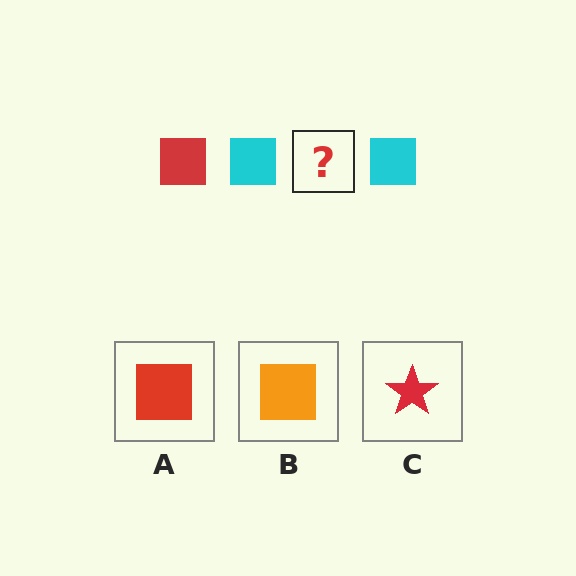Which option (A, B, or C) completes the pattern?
A.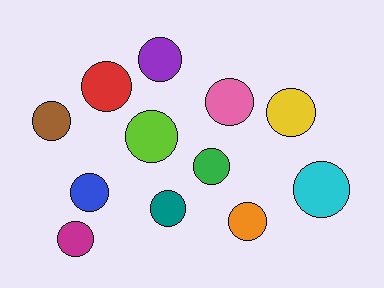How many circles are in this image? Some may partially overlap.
There are 12 circles.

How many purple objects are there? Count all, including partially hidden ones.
There is 1 purple object.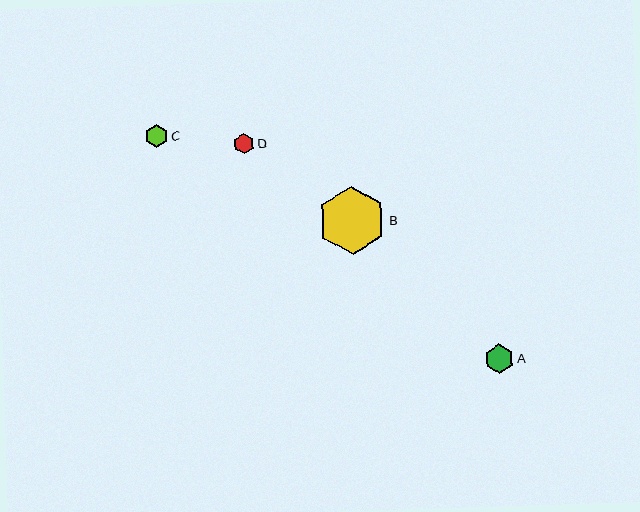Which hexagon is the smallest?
Hexagon D is the smallest with a size of approximately 21 pixels.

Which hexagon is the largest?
Hexagon B is the largest with a size of approximately 68 pixels.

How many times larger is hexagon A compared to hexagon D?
Hexagon A is approximately 1.4 times the size of hexagon D.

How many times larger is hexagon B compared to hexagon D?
Hexagon B is approximately 3.3 times the size of hexagon D.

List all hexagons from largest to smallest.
From largest to smallest: B, A, C, D.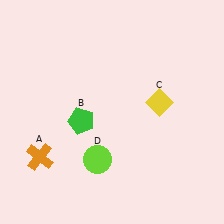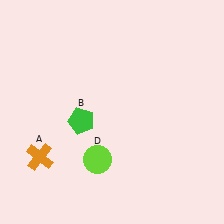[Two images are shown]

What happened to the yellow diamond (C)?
The yellow diamond (C) was removed in Image 2. It was in the top-right area of Image 1.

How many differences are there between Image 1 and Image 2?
There is 1 difference between the two images.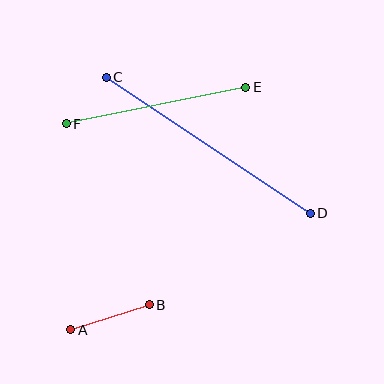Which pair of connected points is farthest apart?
Points C and D are farthest apart.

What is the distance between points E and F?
The distance is approximately 183 pixels.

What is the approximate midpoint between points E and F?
The midpoint is at approximately (156, 105) pixels.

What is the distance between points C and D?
The distance is approximately 245 pixels.